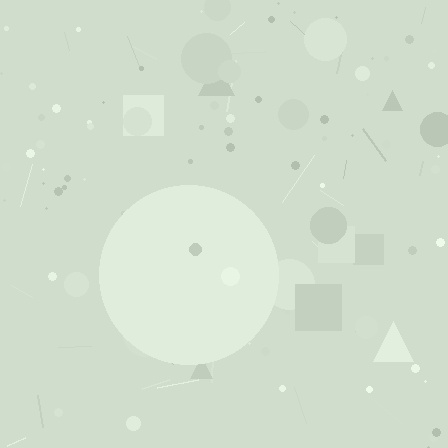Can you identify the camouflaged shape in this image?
The camouflaged shape is a circle.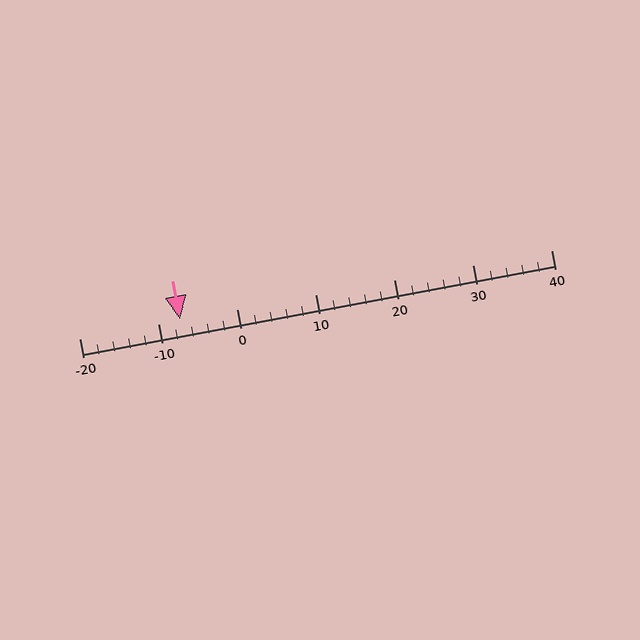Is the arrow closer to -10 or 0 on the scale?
The arrow is closer to -10.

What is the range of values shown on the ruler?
The ruler shows values from -20 to 40.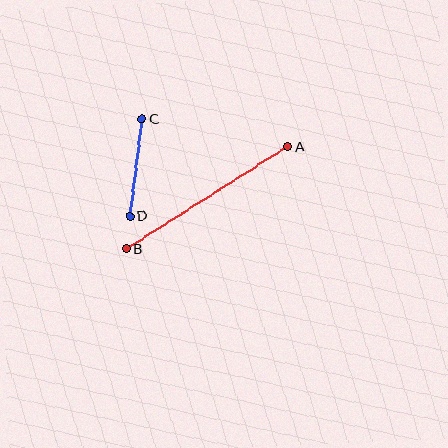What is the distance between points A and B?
The distance is approximately 191 pixels.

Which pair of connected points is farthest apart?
Points A and B are farthest apart.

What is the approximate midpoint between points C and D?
The midpoint is at approximately (136, 168) pixels.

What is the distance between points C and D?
The distance is approximately 98 pixels.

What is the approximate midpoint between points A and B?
The midpoint is at approximately (207, 198) pixels.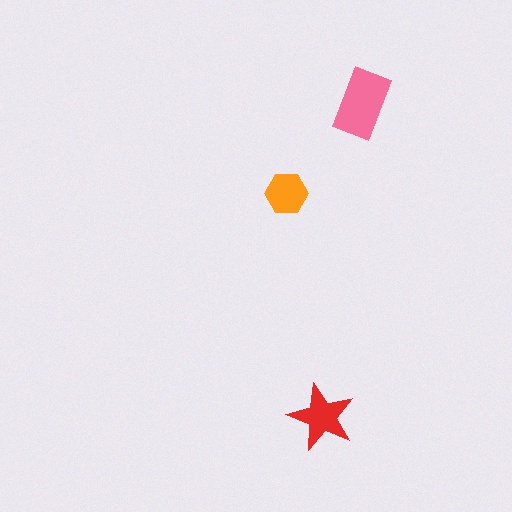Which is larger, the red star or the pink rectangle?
The pink rectangle.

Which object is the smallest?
The orange hexagon.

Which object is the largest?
The pink rectangle.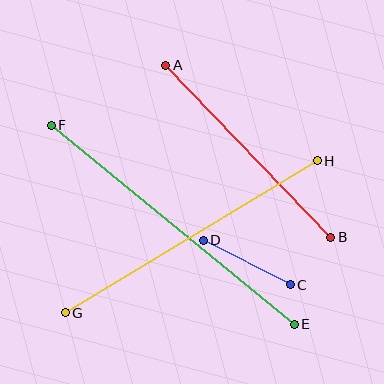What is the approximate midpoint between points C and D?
The midpoint is at approximately (247, 262) pixels.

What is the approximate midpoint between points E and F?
The midpoint is at approximately (173, 225) pixels.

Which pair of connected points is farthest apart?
Points E and F are farthest apart.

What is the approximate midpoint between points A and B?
The midpoint is at approximately (248, 151) pixels.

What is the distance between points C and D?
The distance is approximately 98 pixels.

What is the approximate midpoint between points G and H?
The midpoint is at approximately (191, 237) pixels.